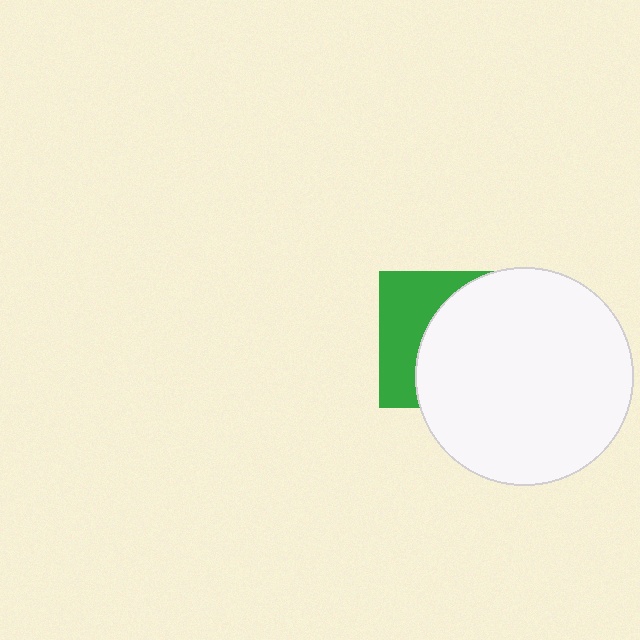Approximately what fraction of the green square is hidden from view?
Roughly 62% of the green square is hidden behind the white circle.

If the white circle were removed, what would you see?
You would see the complete green square.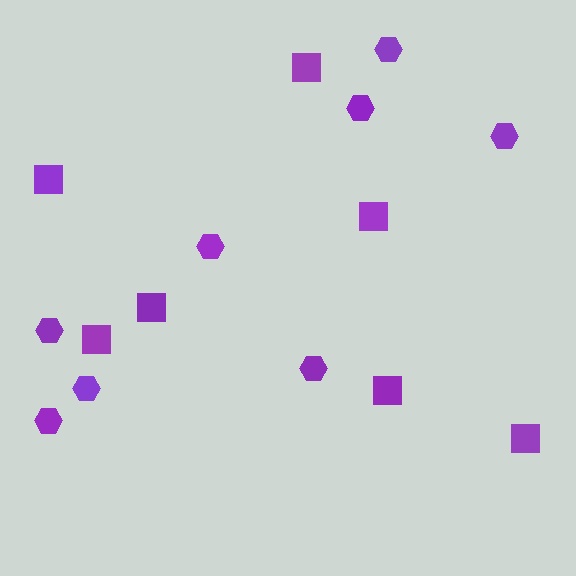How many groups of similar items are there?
There are 2 groups: one group of hexagons (8) and one group of squares (7).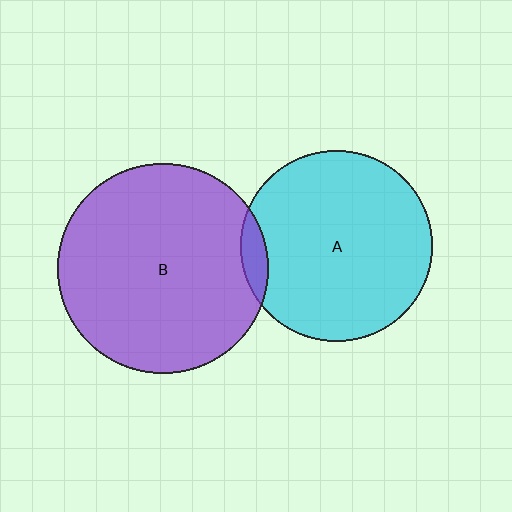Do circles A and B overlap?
Yes.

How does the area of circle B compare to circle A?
Approximately 1.2 times.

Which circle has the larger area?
Circle B (purple).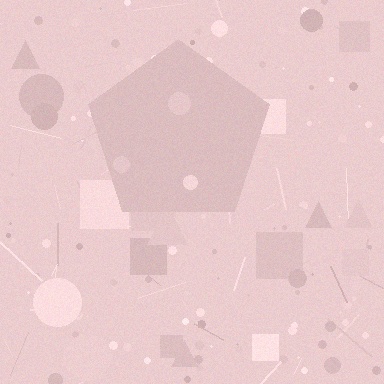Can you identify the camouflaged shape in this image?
The camouflaged shape is a pentagon.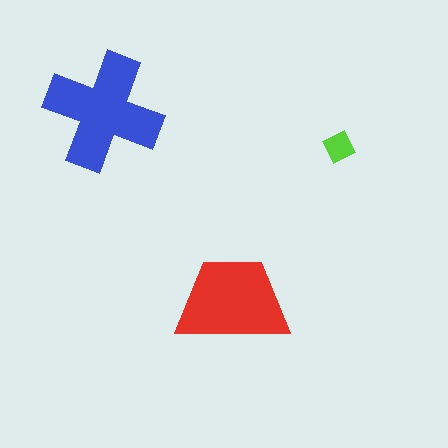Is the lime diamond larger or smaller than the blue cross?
Smaller.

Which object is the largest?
The blue cross.